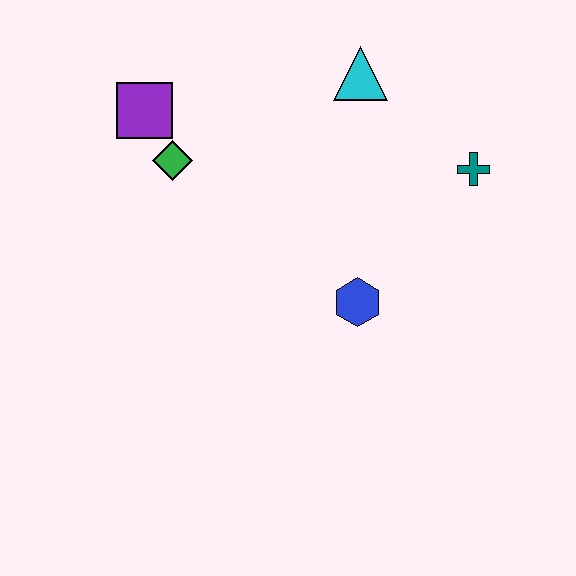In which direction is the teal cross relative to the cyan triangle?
The teal cross is to the right of the cyan triangle.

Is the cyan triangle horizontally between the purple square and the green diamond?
No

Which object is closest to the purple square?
The green diamond is closest to the purple square.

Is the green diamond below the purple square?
Yes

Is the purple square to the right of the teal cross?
No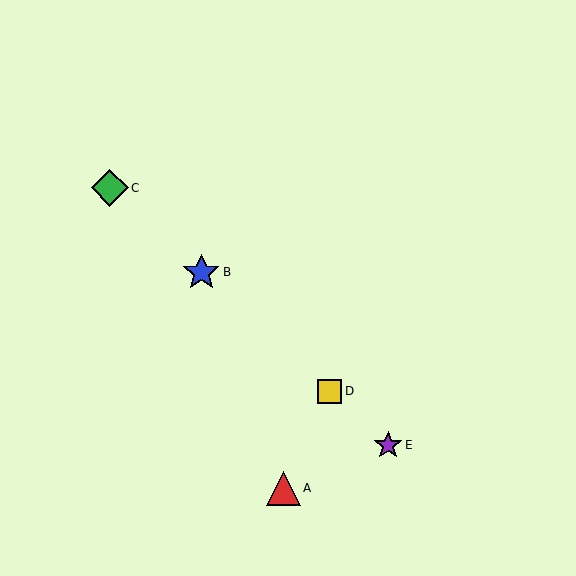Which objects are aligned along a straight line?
Objects B, C, D, E are aligned along a straight line.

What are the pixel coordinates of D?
Object D is at (330, 391).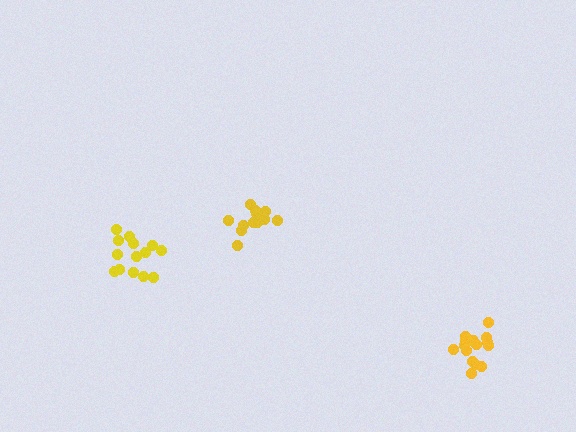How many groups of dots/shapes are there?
There are 3 groups.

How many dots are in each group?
Group 1: 16 dots, Group 2: 14 dots, Group 3: 15 dots (45 total).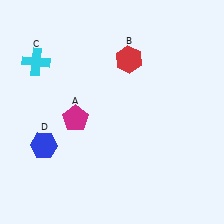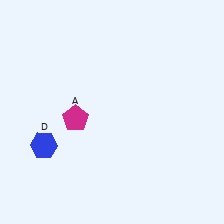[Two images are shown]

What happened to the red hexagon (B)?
The red hexagon (B) was removed in Image 2. It was in the top-right area of Image 1.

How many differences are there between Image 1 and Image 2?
There are 2 differences between the two images.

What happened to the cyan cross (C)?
The cyan cross (C) was removed in Image 2. It was in the top-left area of Image 1.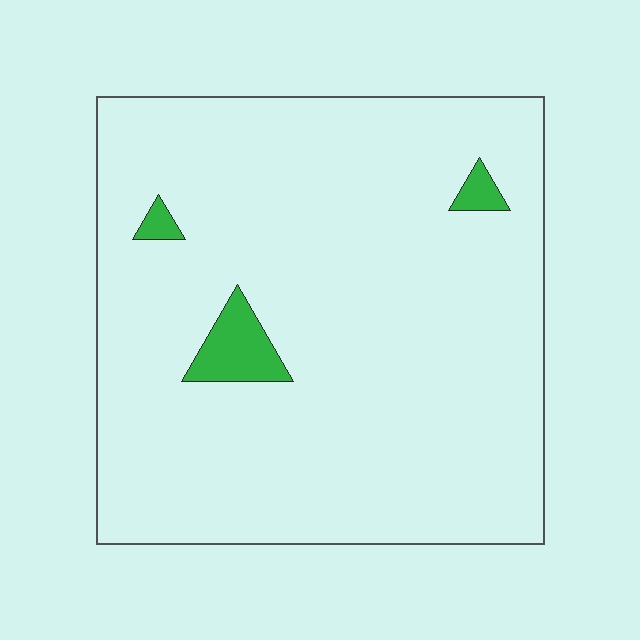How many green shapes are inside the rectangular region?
3.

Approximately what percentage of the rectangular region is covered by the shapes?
Approximately 5%.